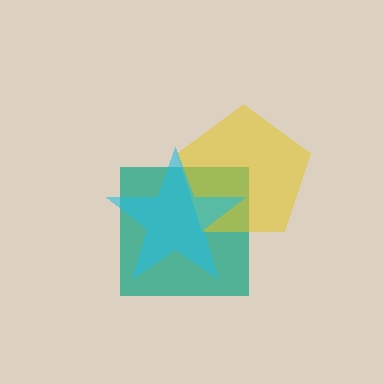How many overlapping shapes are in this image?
There are 3 overlapping shapes in the image.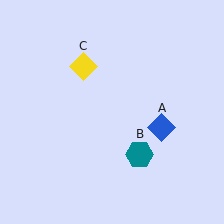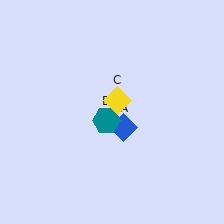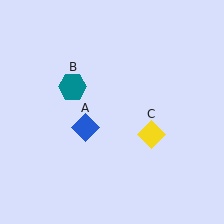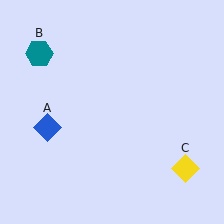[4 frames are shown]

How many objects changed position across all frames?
3 objects changed position: blue diamond (object A), teal hexagon (object B), yellow diamond (object C).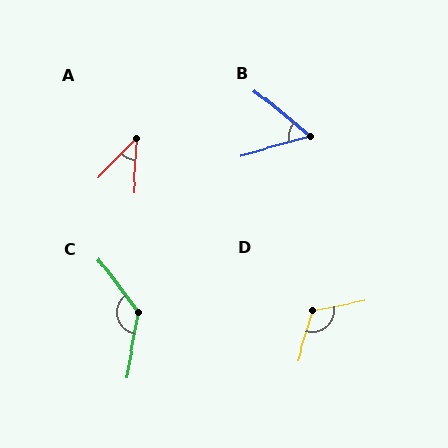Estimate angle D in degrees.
Approximately 117 degrees.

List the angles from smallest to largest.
A (41°), B (54°), D (117°), C (133°).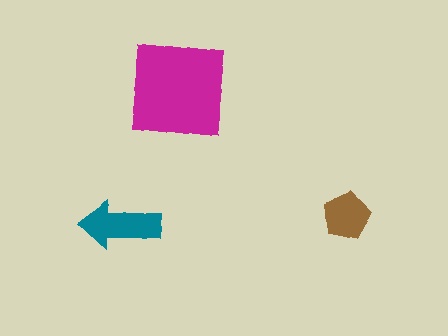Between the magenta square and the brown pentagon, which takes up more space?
The magenta square.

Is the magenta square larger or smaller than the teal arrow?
Larger.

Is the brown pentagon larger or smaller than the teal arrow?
Smaller.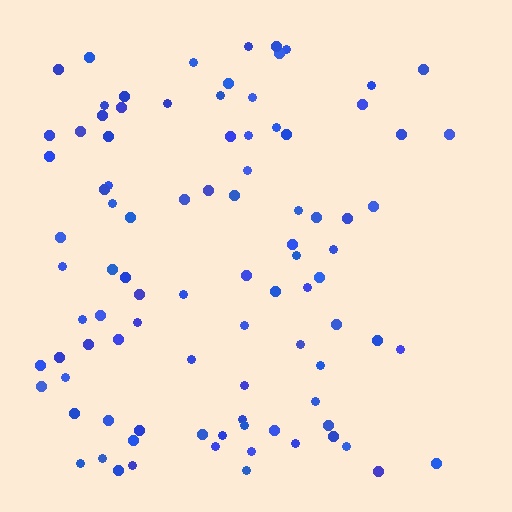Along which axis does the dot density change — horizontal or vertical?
Horizontal.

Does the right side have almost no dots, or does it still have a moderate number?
Still a moderate number, just noticeably fewer than the left.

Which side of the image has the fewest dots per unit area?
The right.